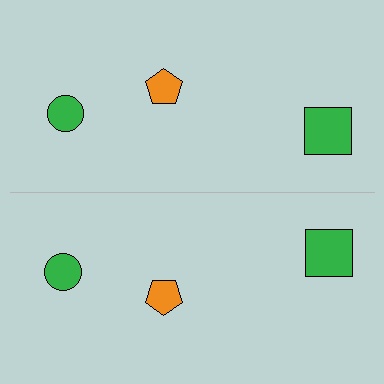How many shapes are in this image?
There are 6 shapes in this image.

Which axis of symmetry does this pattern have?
The pattern has a horizontal axis of symmetry running through the center of the image.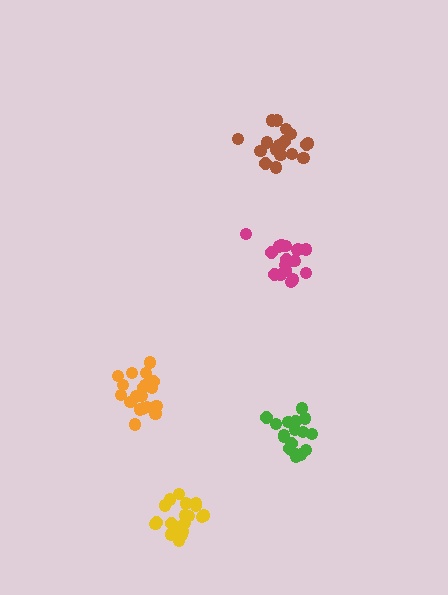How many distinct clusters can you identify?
There are 5 distinct clusters.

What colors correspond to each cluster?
The clusters are colored: green, brown, magenta, yellow, orange.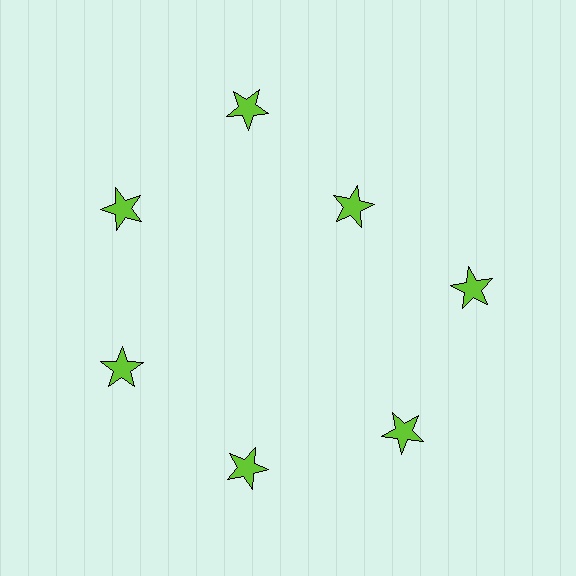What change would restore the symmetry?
The symmetry would be restored by moving it outward, back onto the ring so that all 7 stars sit at equal angles and equal distance from the center.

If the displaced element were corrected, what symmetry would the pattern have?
It would have 7-fold rotational symmetry — the pattern would map onto itself every 51 degrees.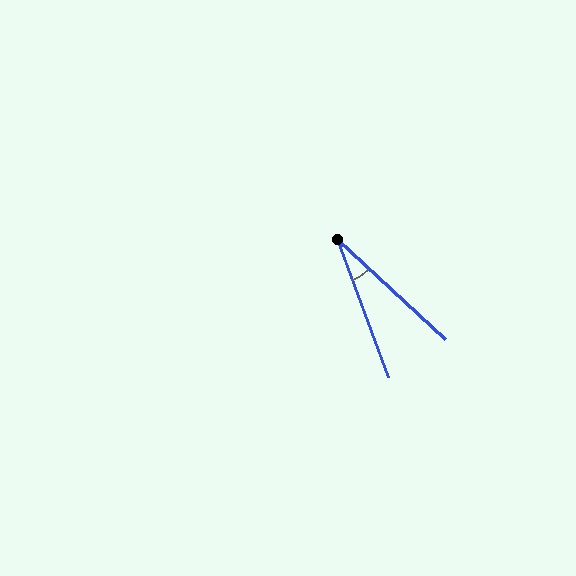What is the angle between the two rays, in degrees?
Approximately 27 degrees.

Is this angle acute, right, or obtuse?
It is acute.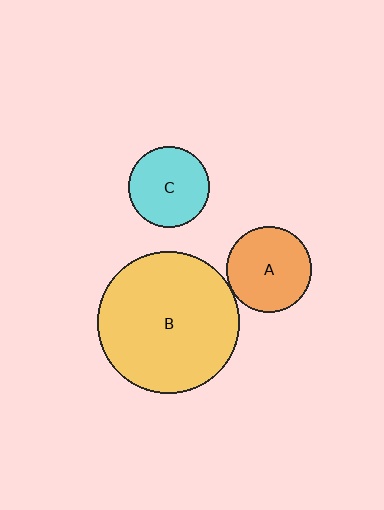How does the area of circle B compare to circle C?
Approximately 3.0 times.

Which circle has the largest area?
Circle B (yellow).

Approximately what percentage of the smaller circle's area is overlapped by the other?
Approximately 5%.